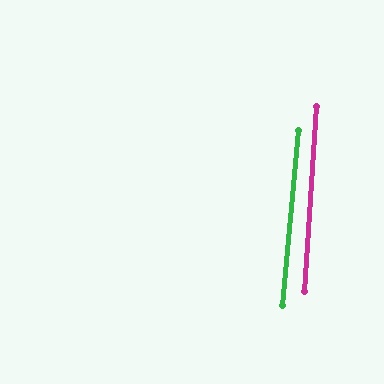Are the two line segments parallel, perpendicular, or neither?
Parallel — their directions differ by only 1.1°.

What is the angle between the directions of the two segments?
Approximately 1 degree.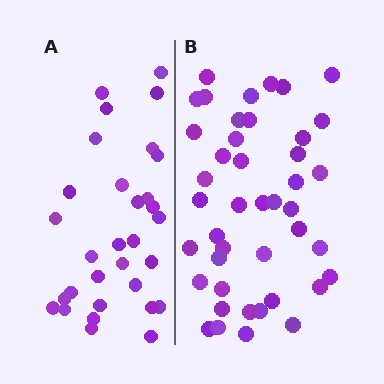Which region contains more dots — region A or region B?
Region B (the right region) has more dots.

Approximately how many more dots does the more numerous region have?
Region B has roughly 12 or so more dots than region A.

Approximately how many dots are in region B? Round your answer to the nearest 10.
About 40 dots. (The exact count is 43, which rounds to 40.)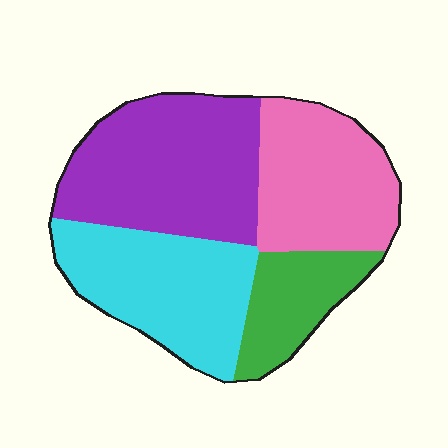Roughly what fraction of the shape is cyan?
Cyan takes up about one quarter (1/4) of the shape.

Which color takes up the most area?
Purple, at roughly 35%.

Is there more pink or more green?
Pink.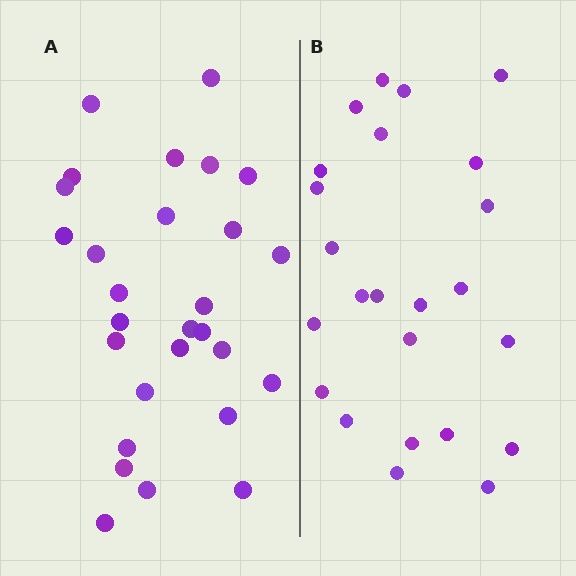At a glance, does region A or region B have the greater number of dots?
Region A (the left region) has more dots.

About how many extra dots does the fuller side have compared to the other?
Region A has about 4 more dots than region B.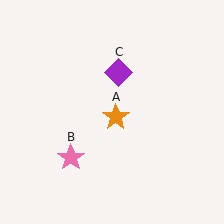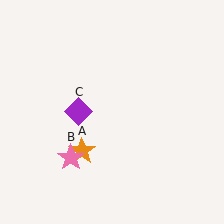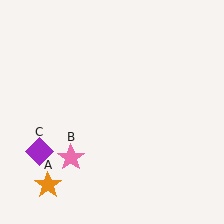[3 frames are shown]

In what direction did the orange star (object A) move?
The orange star (object A) moved down and to the left.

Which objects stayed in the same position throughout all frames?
Pink star (object B) remained stationary.